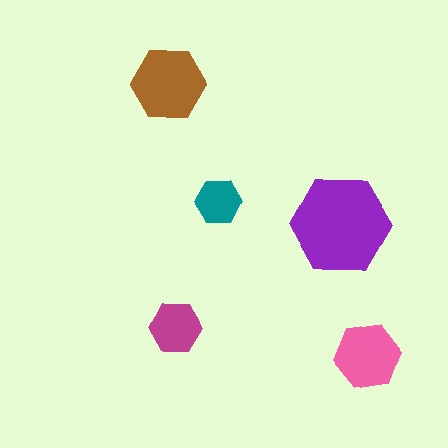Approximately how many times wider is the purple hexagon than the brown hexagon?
About 1.5 times wider.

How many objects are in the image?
There are 5 objects in the image.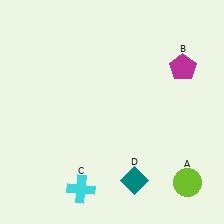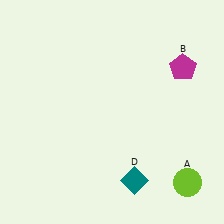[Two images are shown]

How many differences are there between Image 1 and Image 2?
There is 1 difference between the two images.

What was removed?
The cyan cross (C) was removed in Image 2.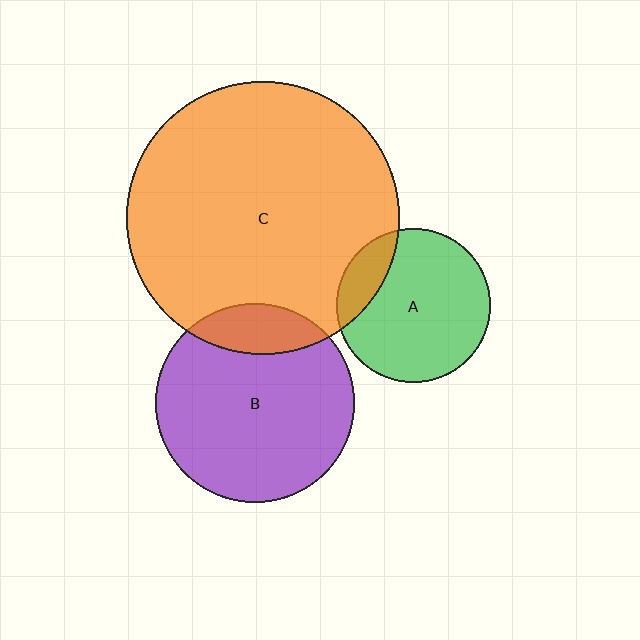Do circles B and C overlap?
Yes.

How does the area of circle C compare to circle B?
Approximately 1.9 times.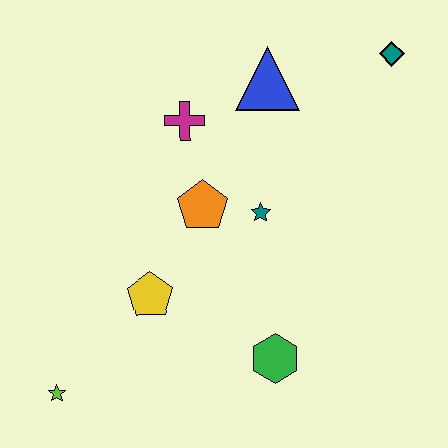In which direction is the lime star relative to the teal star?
The lime star is to the left of the teal star.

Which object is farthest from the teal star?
The lime star is farthest from the teal star.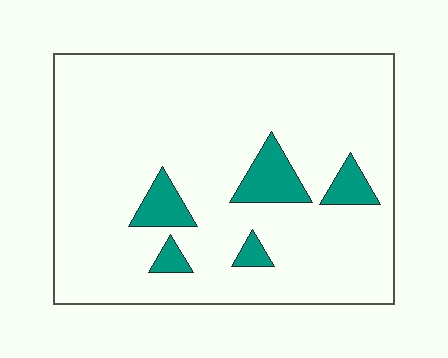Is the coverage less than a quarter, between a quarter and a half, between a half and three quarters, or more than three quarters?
Less than a quarter.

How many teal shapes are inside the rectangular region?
5.